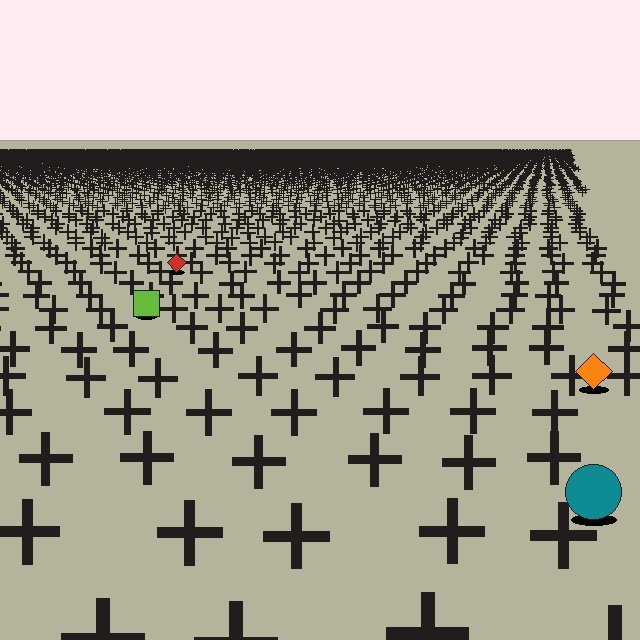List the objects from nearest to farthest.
From nearest to farthest: the teal circle, the orange diamond, the lime square, the red diamond.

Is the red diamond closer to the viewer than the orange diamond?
No. The orange diamond is closer — you can tell from the texture gradient: the ground texture is coarser near it.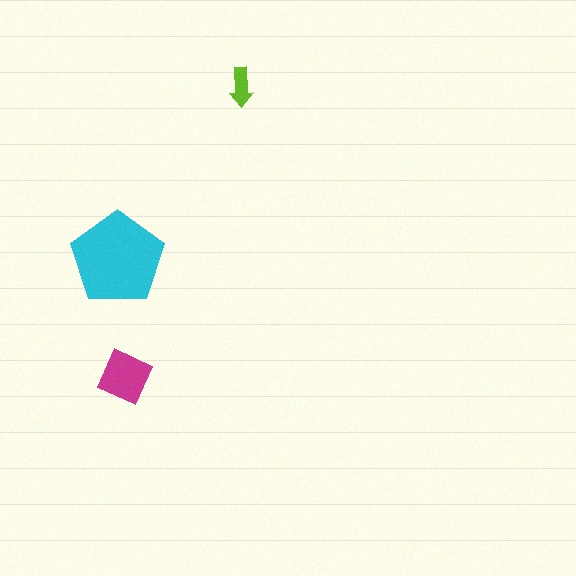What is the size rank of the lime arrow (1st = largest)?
3rd.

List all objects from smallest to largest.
The lime arrow, the magenta square, the cyan pentagon.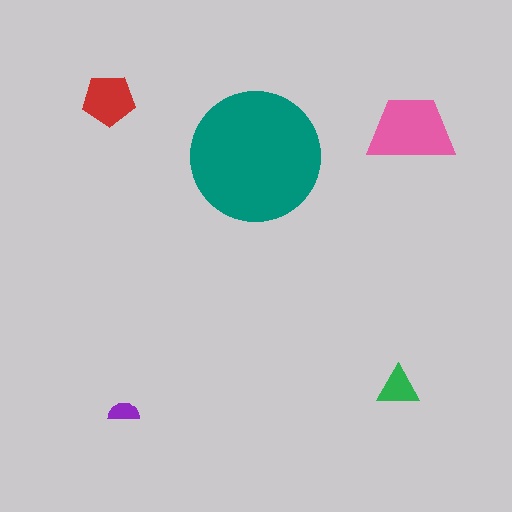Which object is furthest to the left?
The red pentagon is leftmost.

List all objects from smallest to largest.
The purple semicircle, the green triangle, the red pentagon, the pink trapezoid, the teal circle.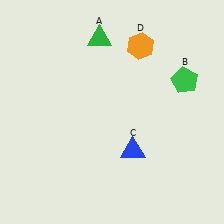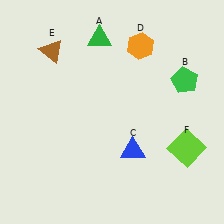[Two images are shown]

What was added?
A brown triangle (E), a lime square (F) were added in Image 2.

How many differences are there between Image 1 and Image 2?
There are 2 differences between the two images.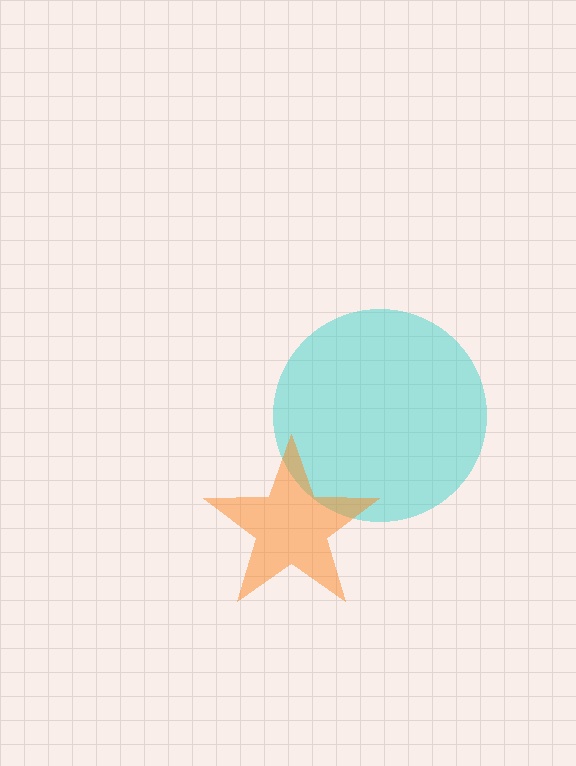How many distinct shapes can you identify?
There are 2 distinct shapes: a cyan circle, an orange star.